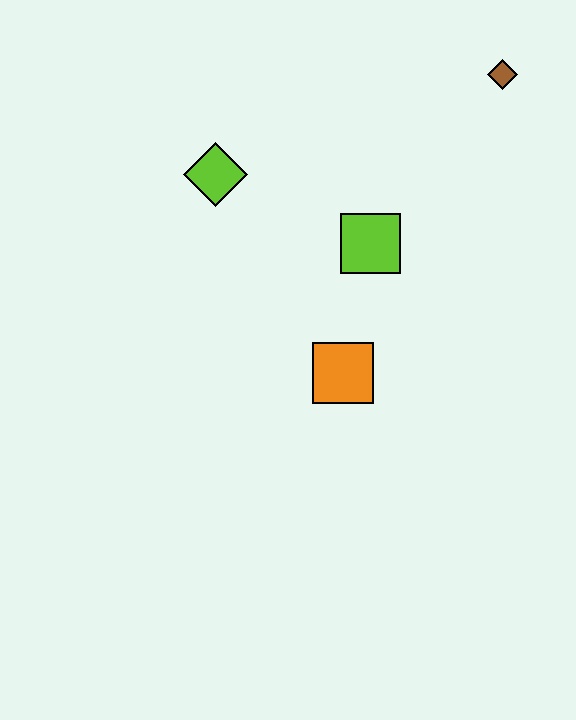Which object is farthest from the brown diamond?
The orange square is farthest from the brown diamond.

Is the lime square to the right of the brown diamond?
No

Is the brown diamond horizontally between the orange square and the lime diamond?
No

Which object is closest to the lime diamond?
The lime square is closest to the lime diamond.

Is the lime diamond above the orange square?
Yes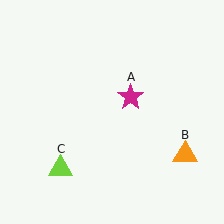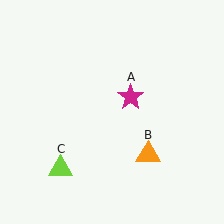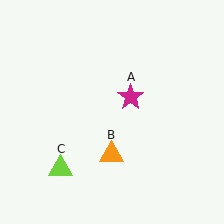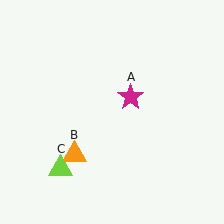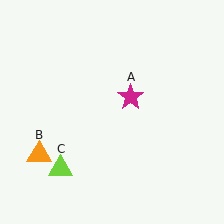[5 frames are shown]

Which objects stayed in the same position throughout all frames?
Magenta star (object A) and lime triangle (object C) remained stationary.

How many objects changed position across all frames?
1 object changed position: orange triangle (object B).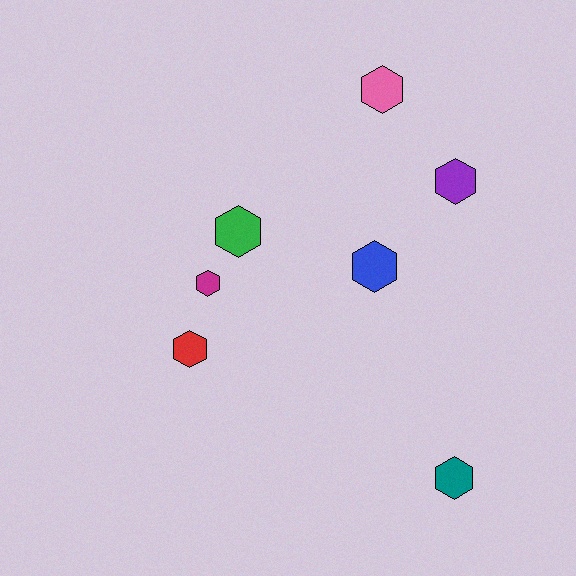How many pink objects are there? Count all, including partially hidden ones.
There is 1 pink object.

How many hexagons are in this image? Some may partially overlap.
There are 7 hexagons.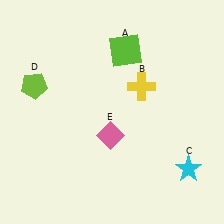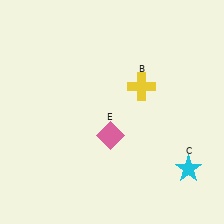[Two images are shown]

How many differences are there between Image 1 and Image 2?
There are 2 differences between the two images.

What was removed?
The lime square (A), the lime pentagon (D) were removed in Image 2.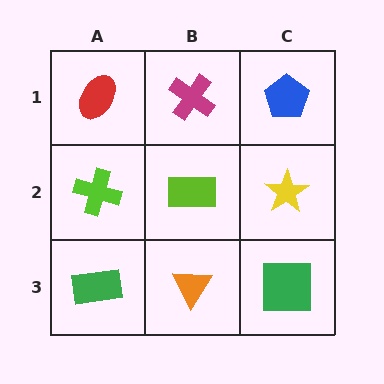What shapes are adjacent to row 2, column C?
A blue pentagon (row 1, column C), a green square (row 3, column C), a lime rectangle (row 2, column B).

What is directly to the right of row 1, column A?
A magenta cross.